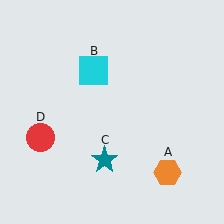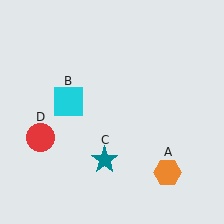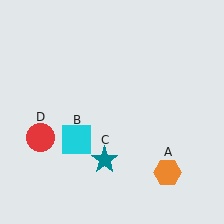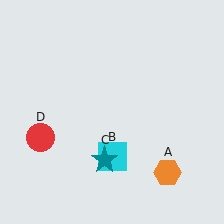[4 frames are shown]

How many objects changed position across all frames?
1 object changed position: cyan square (object B).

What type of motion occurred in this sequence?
The cyan square (object B) rotated counterclockwise around the center of the scene.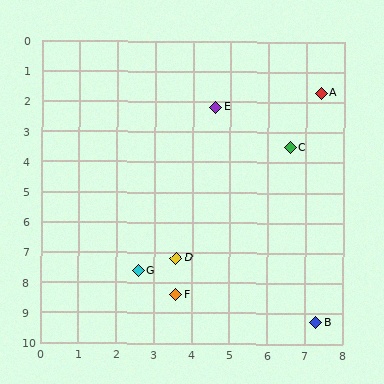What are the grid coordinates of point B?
Point B is at approximately (7.3, 9.3).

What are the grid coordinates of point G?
Point G is at approximately (2.6, 7.6).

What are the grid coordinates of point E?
Point E is at approximately (4.6, 2.2).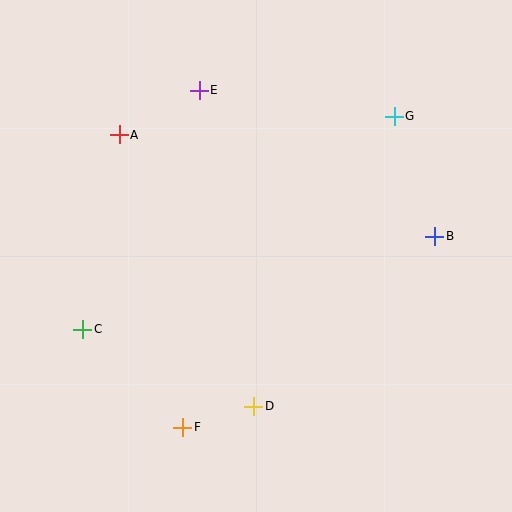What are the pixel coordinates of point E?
Point E is at (199, 90).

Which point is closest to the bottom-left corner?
Point C is closest to the bottom-left corner.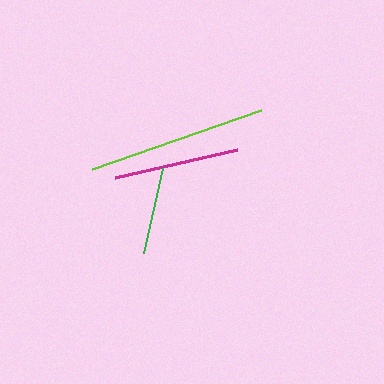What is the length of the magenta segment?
The magenta segment is approximately 125 pixels long.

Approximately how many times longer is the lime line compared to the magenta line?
The lime line is approximately 1.4 times the length of the magenta line.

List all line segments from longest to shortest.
From longest to shortest: lime, magenta, green.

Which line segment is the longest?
The lime line is the longest at approximately 179 pixels.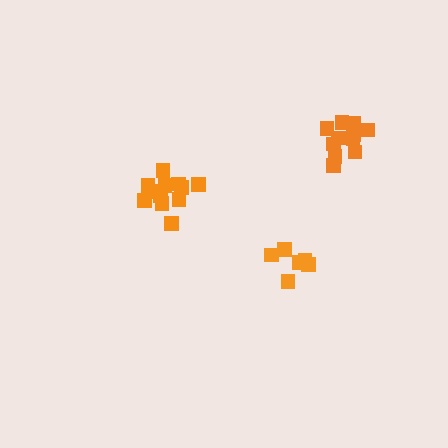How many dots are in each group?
Group 1: 12 dots, Group 2: 11 dots, Group 3: 6 dots (29 total).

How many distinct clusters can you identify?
There are 3 distinct clusters.